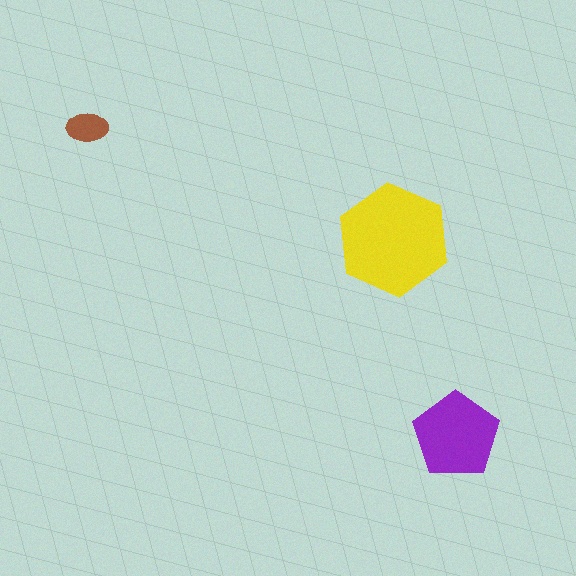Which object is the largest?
The yellow hexagon.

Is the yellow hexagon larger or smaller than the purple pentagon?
Larger.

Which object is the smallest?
The brown ellipse.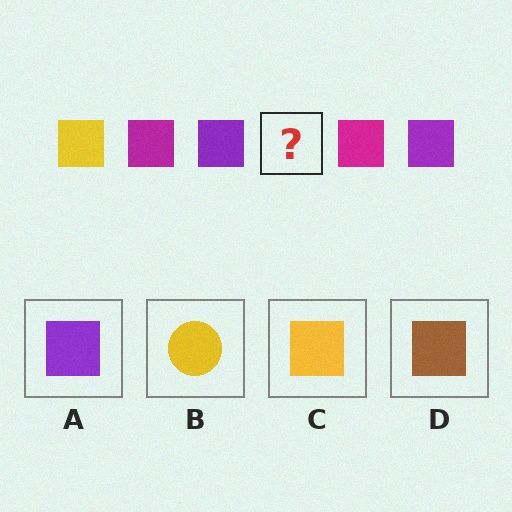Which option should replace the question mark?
Option C.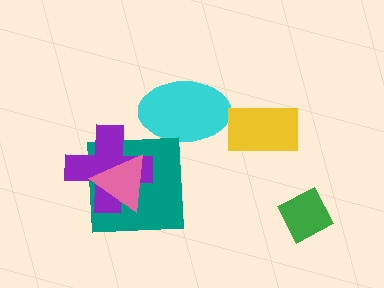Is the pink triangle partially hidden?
No, no other shape covers it.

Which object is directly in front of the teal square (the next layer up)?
The purple cross is directly in front of the teal square.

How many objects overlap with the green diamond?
0 objects overlap with the green diamond.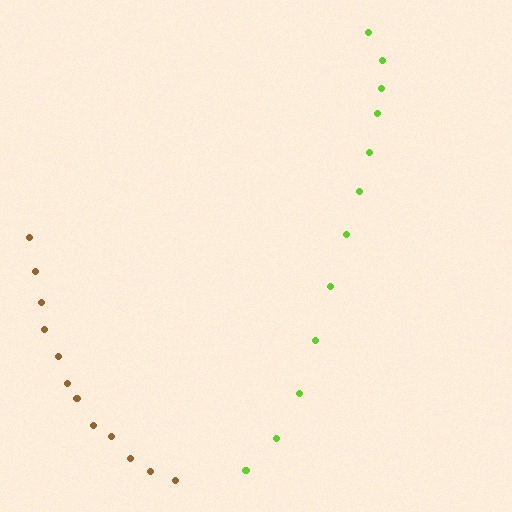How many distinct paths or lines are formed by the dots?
There are 2 distinct paths.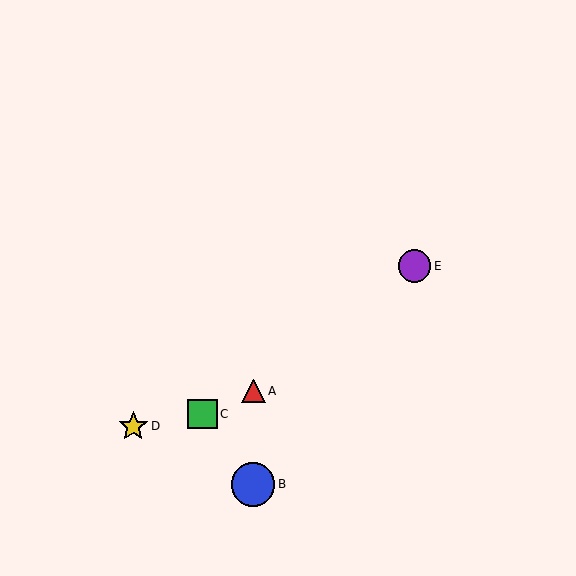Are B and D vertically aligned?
No, B is at x≈253 and D is at x≈133.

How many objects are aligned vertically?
2 objects (A, B) are aligned vertically.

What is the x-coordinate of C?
Object C is at x≈202.